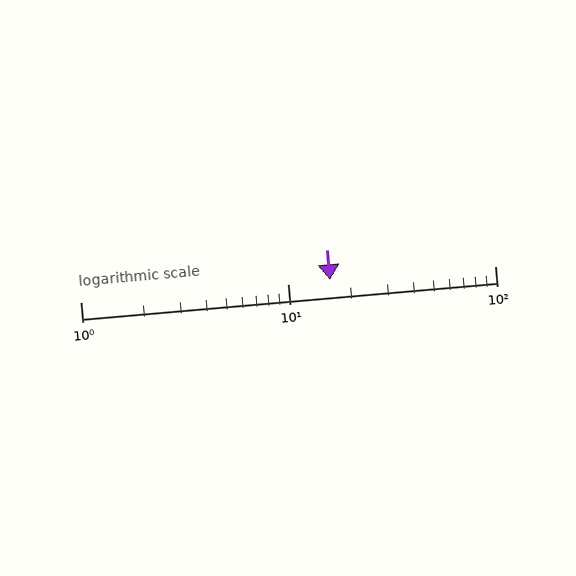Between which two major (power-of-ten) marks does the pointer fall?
The pointer is between 10 and 100.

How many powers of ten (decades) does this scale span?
The scale spans 2 decades, from 1 to 100.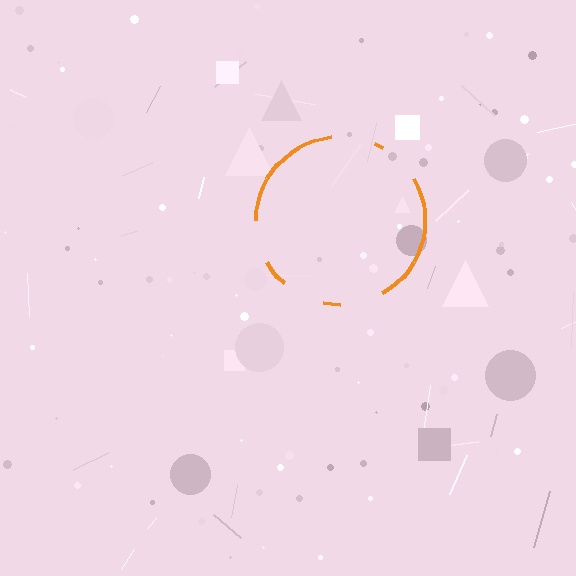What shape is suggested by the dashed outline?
The dashed outline suggests a circle.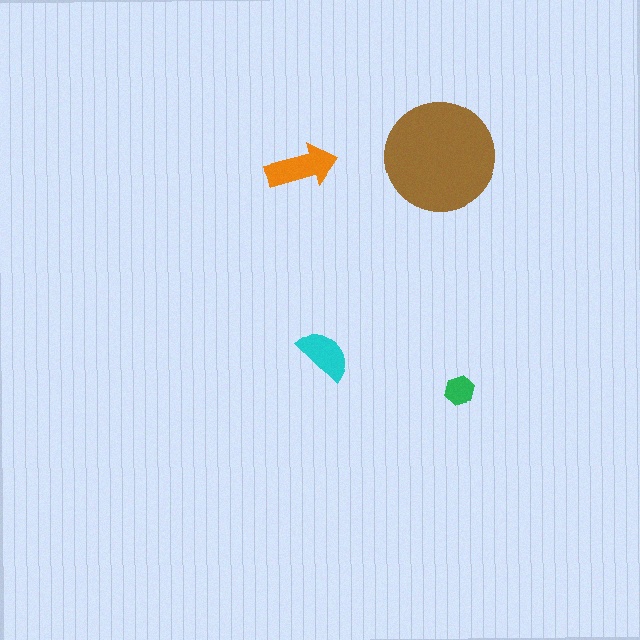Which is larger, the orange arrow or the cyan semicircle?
The orange arrow.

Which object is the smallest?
The green hexagon.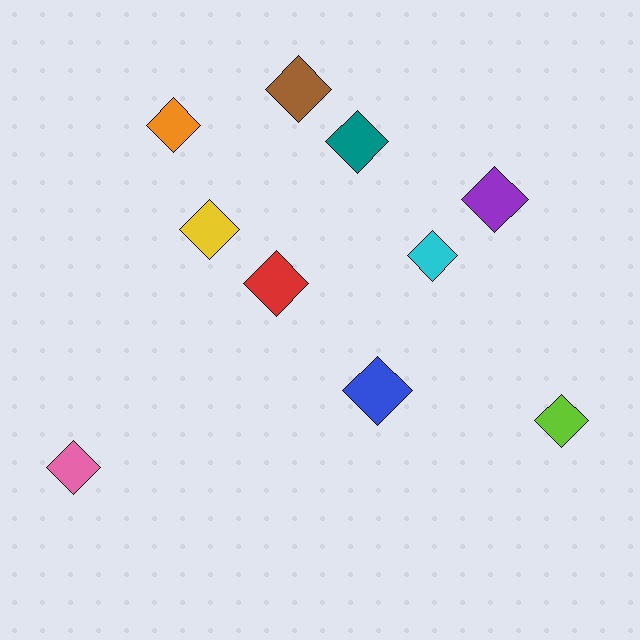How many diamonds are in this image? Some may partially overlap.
There are 10 diamonds.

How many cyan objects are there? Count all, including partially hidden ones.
There is 1 cyan object.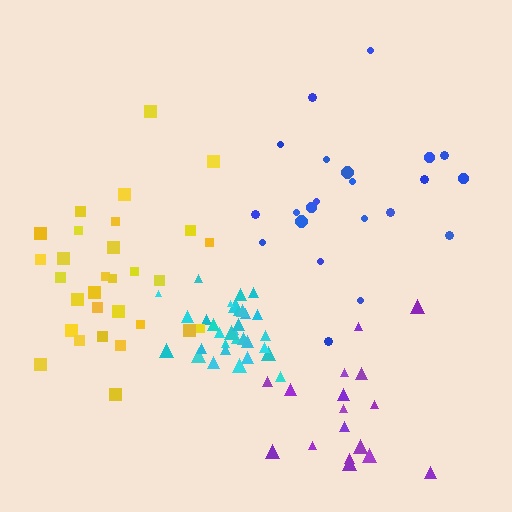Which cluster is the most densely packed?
Cyan.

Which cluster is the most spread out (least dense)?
Blue.